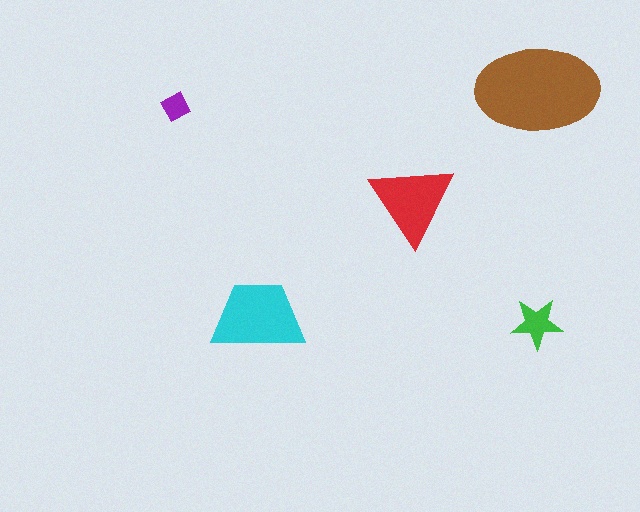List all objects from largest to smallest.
The brown ellipse, the cyan trapezoid, the red triangle, the green star, the purple diamond.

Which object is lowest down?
The green star is bottommost.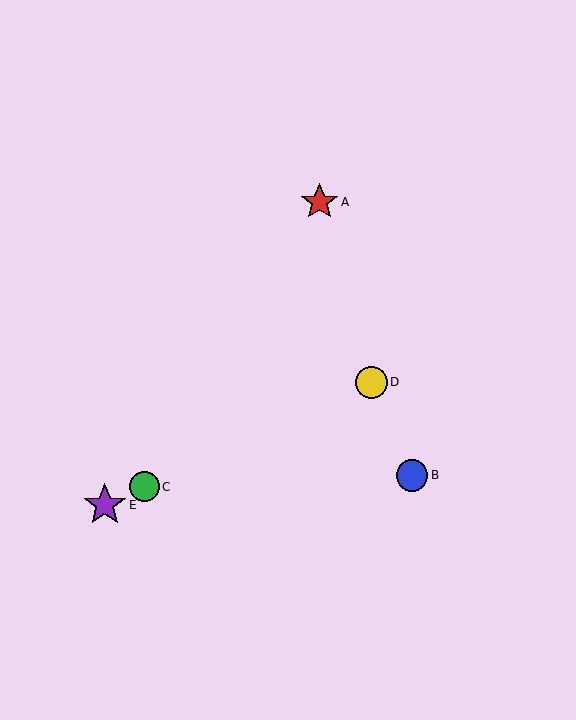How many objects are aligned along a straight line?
3 objects (C, D, E) are aligned along a straight line.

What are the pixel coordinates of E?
Object E is at (105, 505).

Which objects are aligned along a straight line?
Objects C, D, E are aligned along a straight line.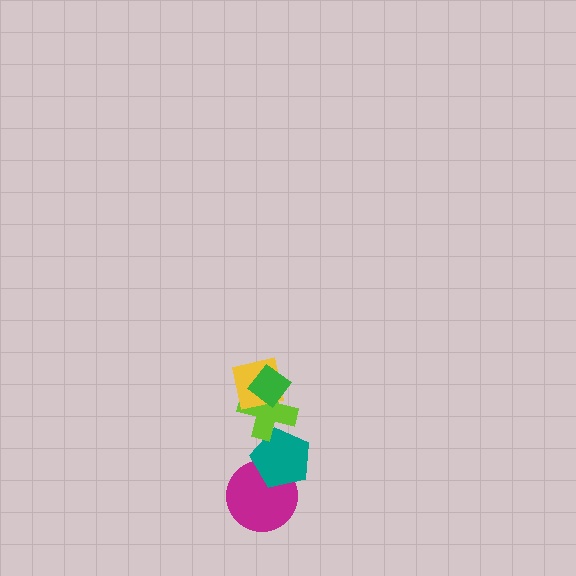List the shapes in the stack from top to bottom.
From top to bottom: the green diamond, the yellow square, the lime cross, the teal pentagon, the magenta circle.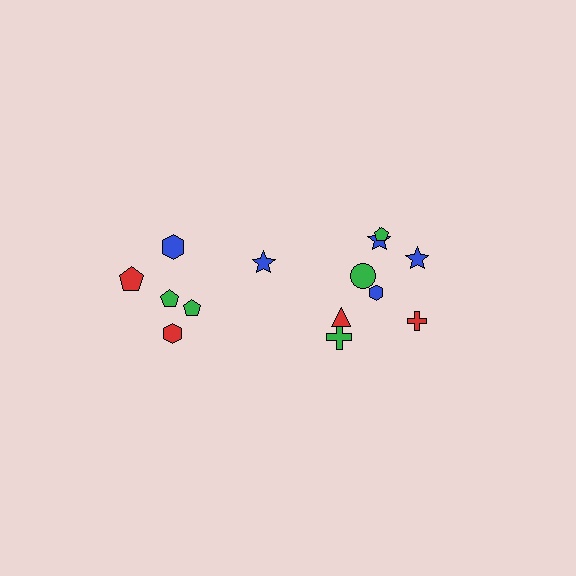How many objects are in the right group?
There are 8 objects.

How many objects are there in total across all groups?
There are 14 objects.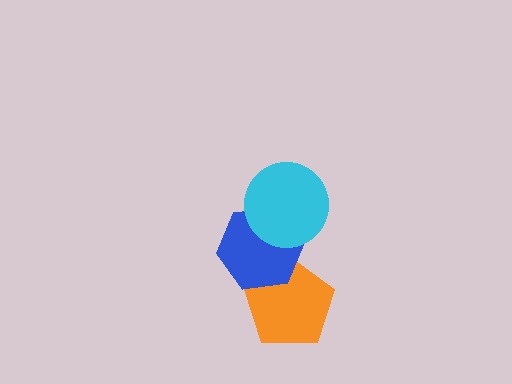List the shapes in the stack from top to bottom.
From top to bottom: the cyan circle, the blue hexagon, the orange pentagon.